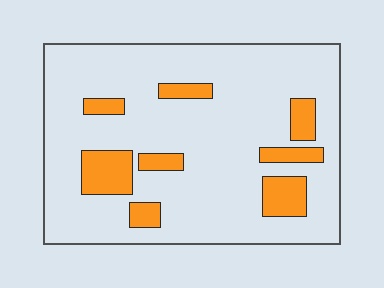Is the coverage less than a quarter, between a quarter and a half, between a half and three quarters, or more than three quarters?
Less than a quarter.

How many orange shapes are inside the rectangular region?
8.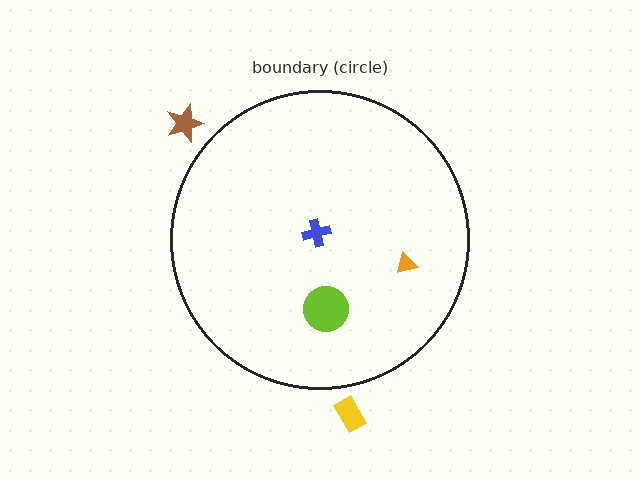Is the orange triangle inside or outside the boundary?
Inside.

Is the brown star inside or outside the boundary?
Outside.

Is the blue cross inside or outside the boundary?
Inside.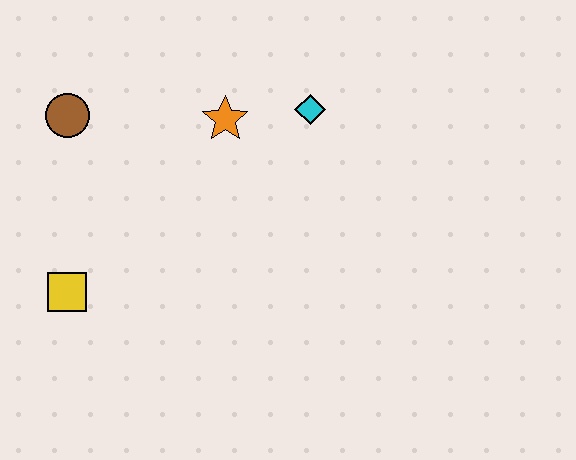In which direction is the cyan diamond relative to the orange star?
The cyan diamond is to the right of the orange star.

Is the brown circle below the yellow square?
No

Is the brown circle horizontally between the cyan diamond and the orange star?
No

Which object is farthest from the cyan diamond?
The yellow square is farthest from the cyan diamond.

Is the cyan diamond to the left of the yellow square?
No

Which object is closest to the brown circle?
The orange star is closest to the brown circle.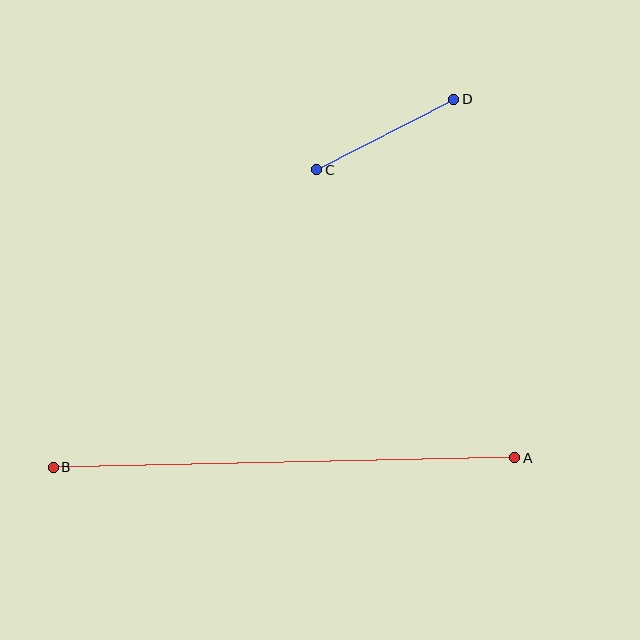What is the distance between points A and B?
The distance is approximately 461 pixels.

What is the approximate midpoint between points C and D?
The midpoint is at approximately (385, 134) pixels.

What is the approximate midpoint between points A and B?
The midpoint is at approximately (284, 463) pixels.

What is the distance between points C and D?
The distance is approximately 154 pixels.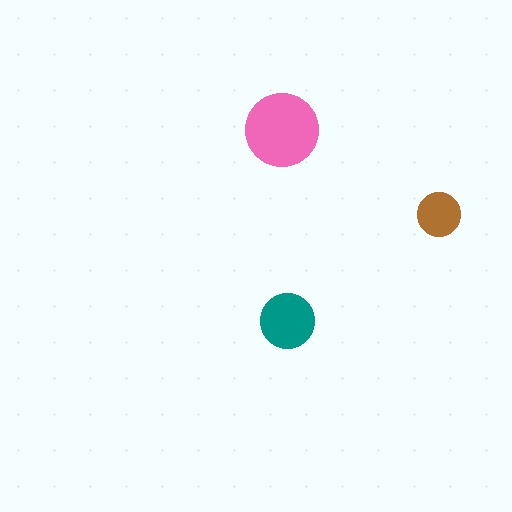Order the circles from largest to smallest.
the pink one, the teal one, the brown one.